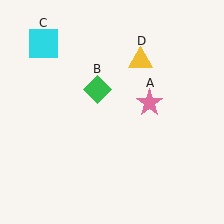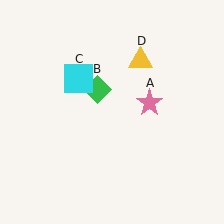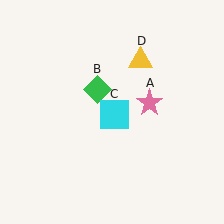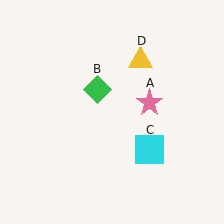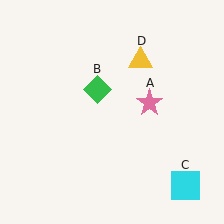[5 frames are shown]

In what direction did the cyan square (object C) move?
The cyan square (object C) moved down and to the right.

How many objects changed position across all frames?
1 object changed position: cyan square (object C).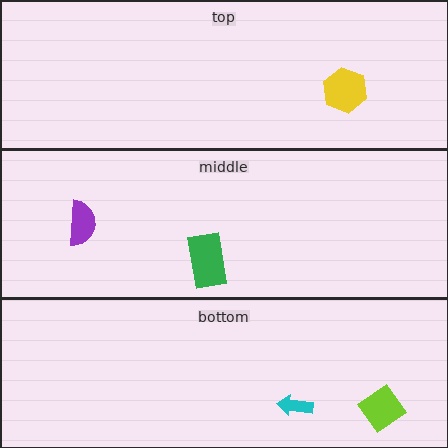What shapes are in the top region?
The yellow hexagon.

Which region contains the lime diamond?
The bottom region.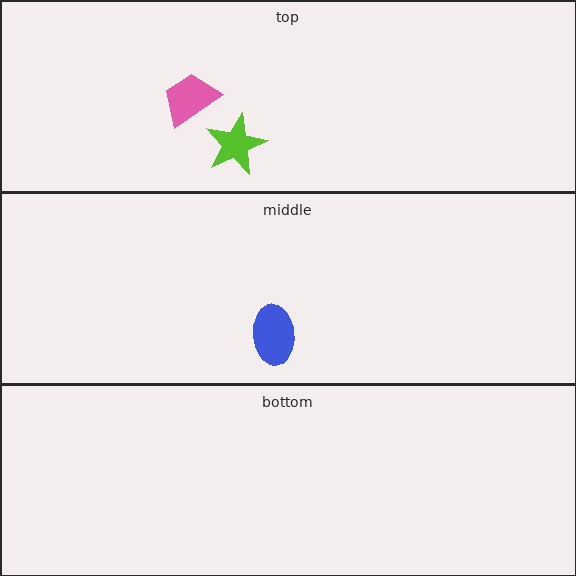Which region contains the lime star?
The top region.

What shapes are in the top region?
The pink trapezoid, the lime star.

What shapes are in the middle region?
The blue ellipse.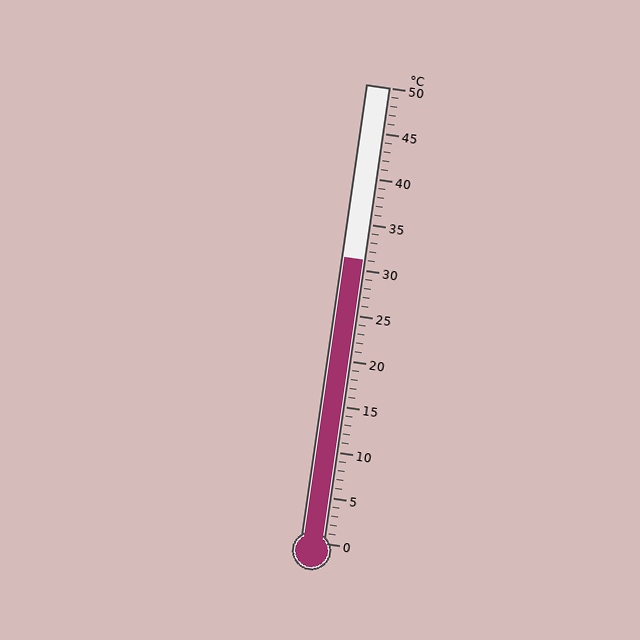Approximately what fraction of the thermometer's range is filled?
The thermometer is filled to approximately 60% of its range.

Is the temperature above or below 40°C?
The temperature is below 40°C.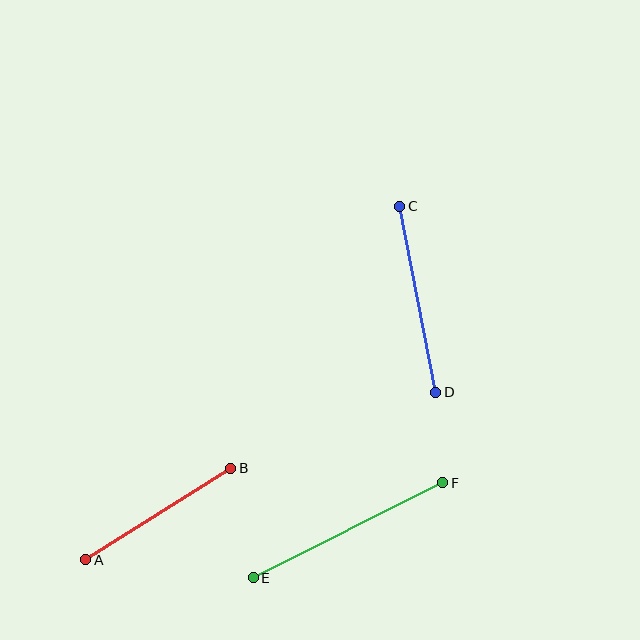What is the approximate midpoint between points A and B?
The midpoint is at approximately (158, 514) pixels.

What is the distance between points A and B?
The distance is approximately 172 pixels.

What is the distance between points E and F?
The distance is approximately 212 pixels.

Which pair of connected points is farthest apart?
Points E and F are farthest apart.